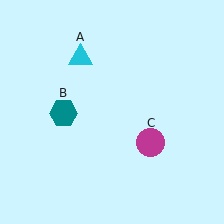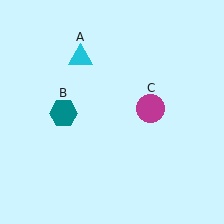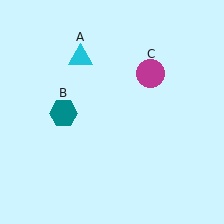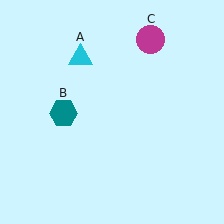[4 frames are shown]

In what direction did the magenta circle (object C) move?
The magenta circle (object C) moved up.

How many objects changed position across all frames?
1 object changed position: magenta circle (object C).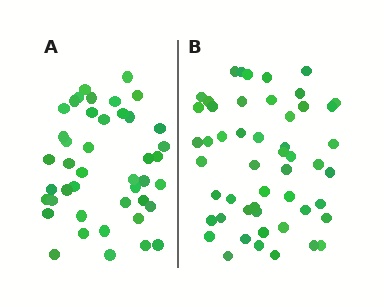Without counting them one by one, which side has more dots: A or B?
Region B (the right region) has more dots.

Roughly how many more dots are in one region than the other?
Region B has roughly 8 or so more dots than region A.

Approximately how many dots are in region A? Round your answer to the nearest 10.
About 40 dots. (The exact count is 43, which rounds to 40.)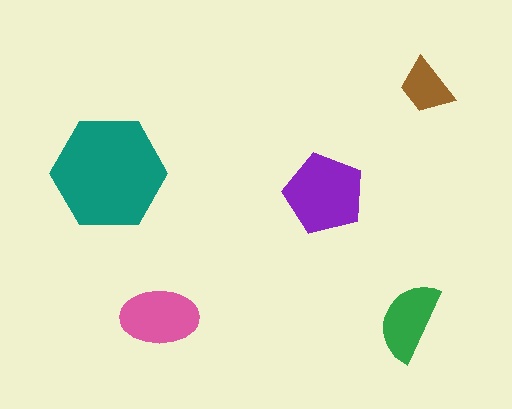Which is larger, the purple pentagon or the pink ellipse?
The purple pentagon.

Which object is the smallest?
The brown trapezoid.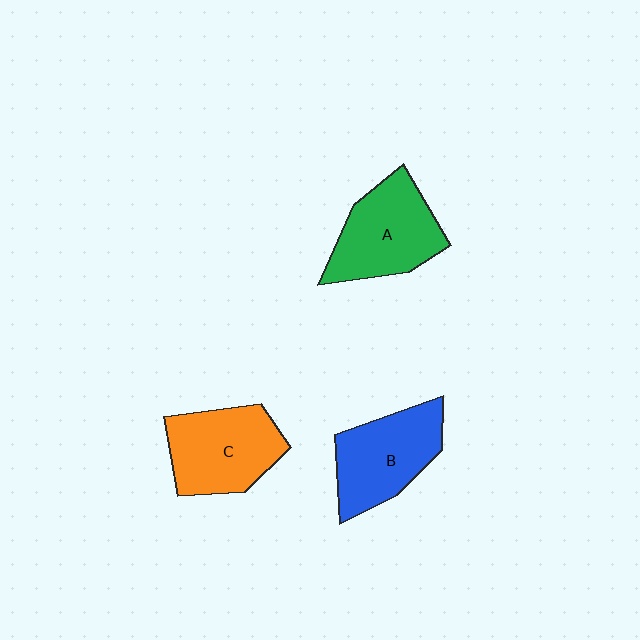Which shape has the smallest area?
Shape B (blue).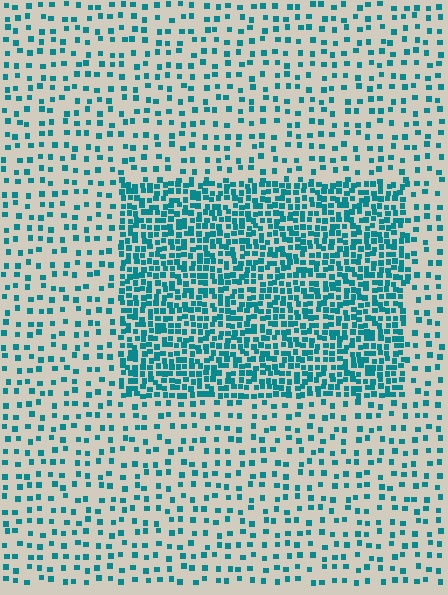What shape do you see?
I see a rectangle.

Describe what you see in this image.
The image contains small teal elements arranged at two different densities. A rectangle-shaped region is visible where the elements are more densely packed than the surrounding area.